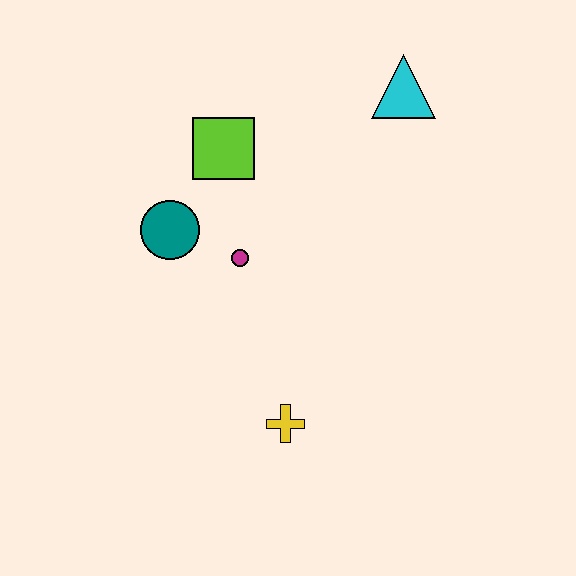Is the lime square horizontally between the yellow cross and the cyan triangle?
No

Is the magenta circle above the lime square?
No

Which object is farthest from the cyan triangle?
The yellow cross is farthest from the cyan triangle.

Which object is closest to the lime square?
The teal circle is closest to the lime square.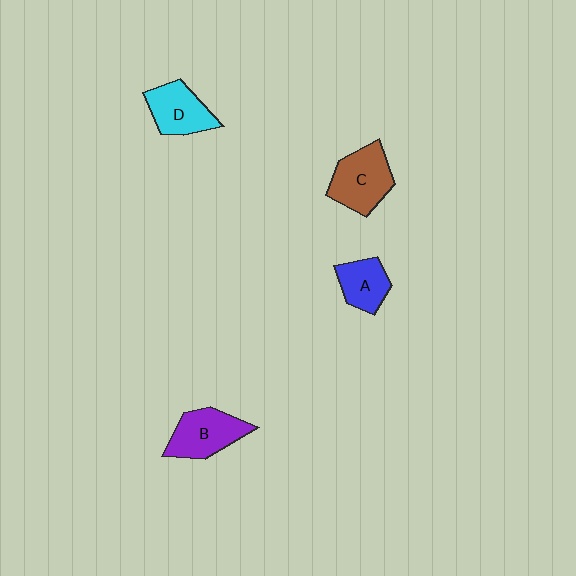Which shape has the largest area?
Shape C (brown).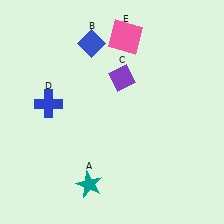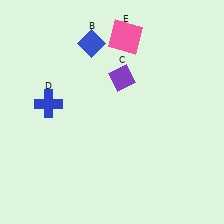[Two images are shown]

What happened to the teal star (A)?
The teal star (A) was removed in Image 2. It was in the bottom-left area of Image 1.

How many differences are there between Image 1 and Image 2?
There is 1 difference between the two images.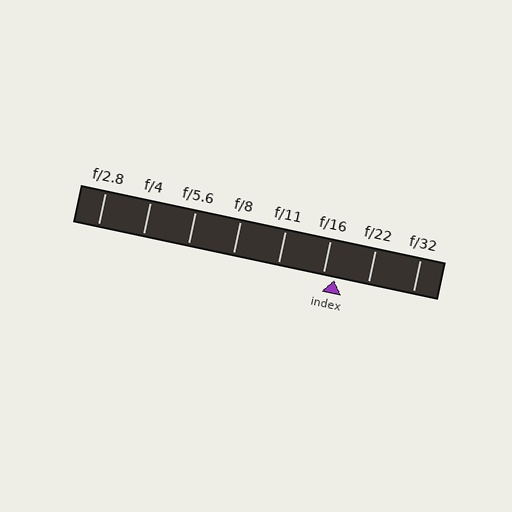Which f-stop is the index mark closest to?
The index mark is closest to f/16.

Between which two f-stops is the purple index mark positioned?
The index mark is between f/16 and f/22.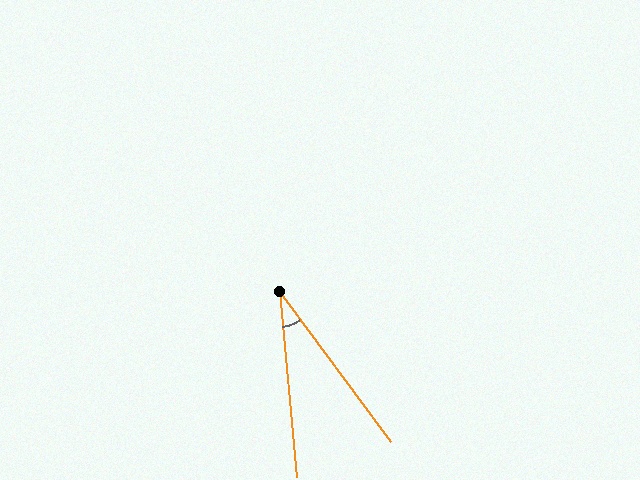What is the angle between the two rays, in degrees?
Approximately 31 degrees.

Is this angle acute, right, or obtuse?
It is acute.